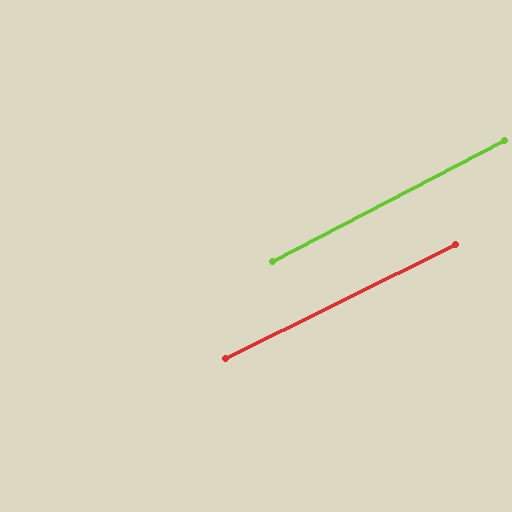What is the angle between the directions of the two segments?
Approximately 1 degree.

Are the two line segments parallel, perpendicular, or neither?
Parallel — their directions differ by only 1.2°.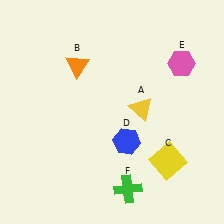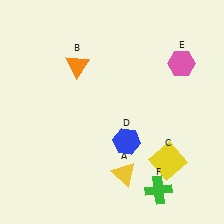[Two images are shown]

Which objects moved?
The objects that moved are: the yellow triangle (A), the green cross (F).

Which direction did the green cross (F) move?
The green cross (F) moved right.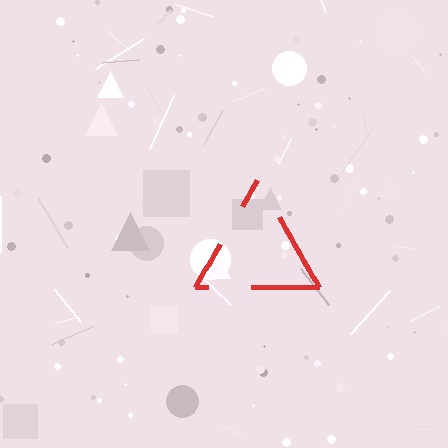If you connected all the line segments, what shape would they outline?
They would outline a triangle.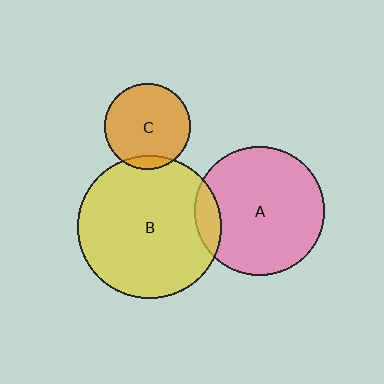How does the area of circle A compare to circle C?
Approximately 2.3 times.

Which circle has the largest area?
Circle B (yellow).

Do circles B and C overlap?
Yes.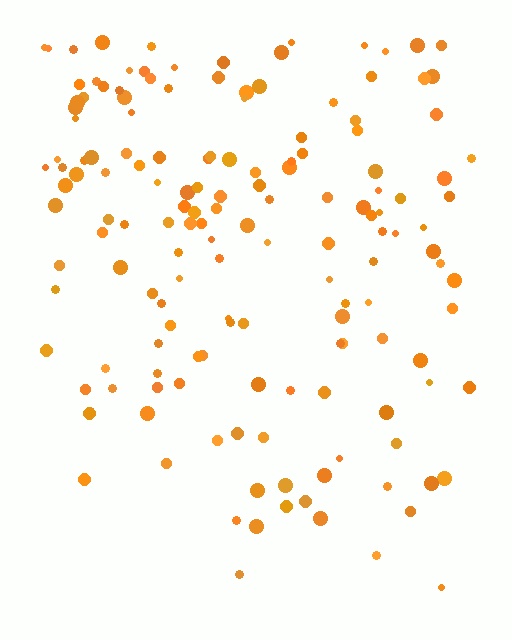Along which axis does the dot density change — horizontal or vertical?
Vertical.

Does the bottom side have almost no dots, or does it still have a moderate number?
Still a moderate number, just noticeably fewer than the top.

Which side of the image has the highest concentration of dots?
The top.